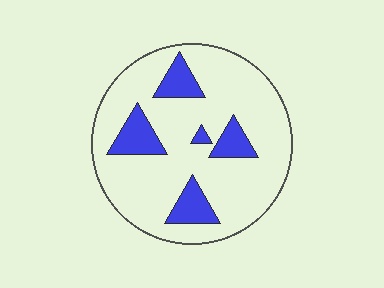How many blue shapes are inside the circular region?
5.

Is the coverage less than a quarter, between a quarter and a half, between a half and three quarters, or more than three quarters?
Less than a quarter.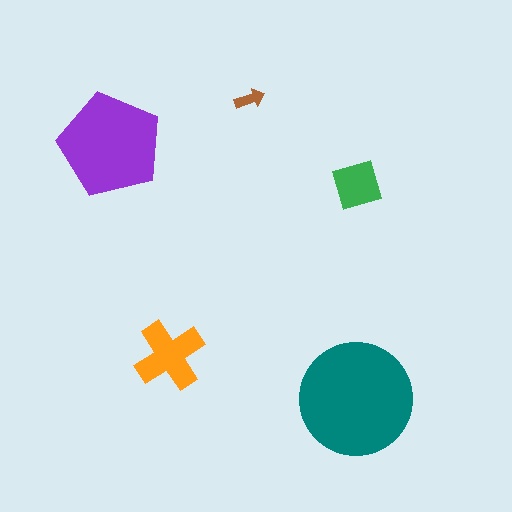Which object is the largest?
The teal circle.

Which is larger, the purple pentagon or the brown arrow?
The purple pentagon.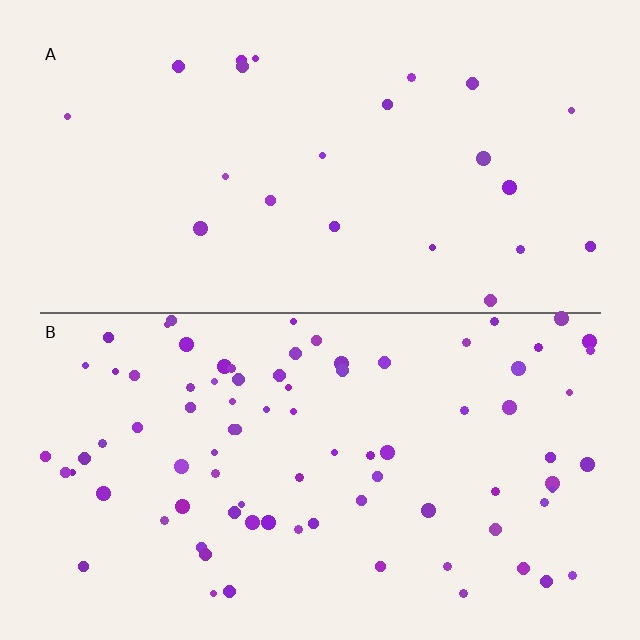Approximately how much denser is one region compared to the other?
Approximately 3.8× — region B over region A.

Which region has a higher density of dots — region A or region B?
B (the bottom).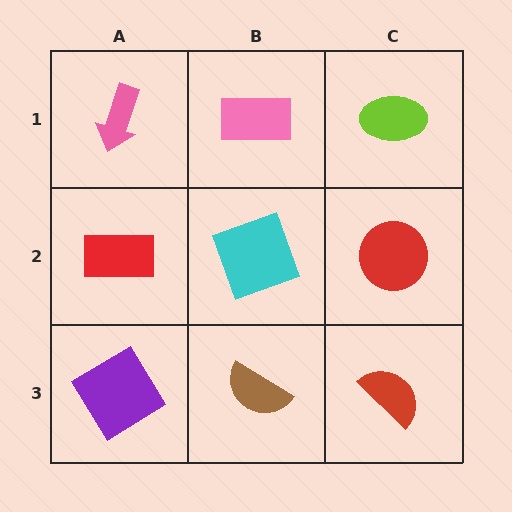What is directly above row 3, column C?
A red circle.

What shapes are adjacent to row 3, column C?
A red circle (row 2, column C), a brown semicircle (row 3, column B).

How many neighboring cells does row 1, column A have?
2.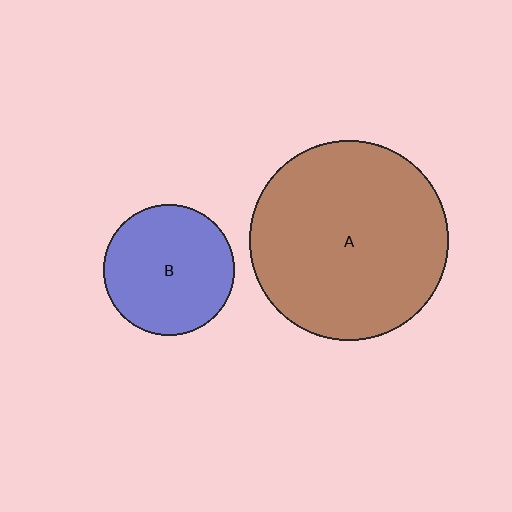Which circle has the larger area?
Circle A (brown).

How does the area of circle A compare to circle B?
Approximately 2.3 times.